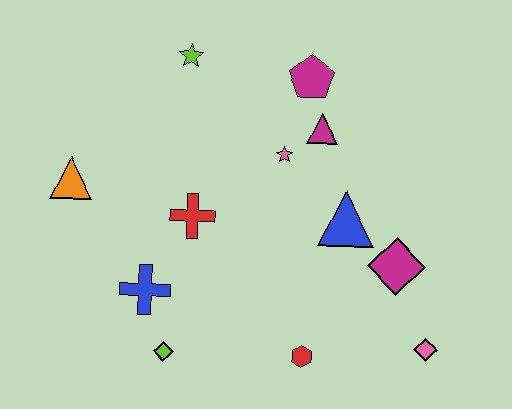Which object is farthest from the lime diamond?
The magenta pentagon is farthest from the lime diamond.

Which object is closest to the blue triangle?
The magenta diamond is closest to the blue triangle.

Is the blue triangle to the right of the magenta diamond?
No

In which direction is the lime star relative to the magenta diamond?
The lime star is to the left of the magenta diamond.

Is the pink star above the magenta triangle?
No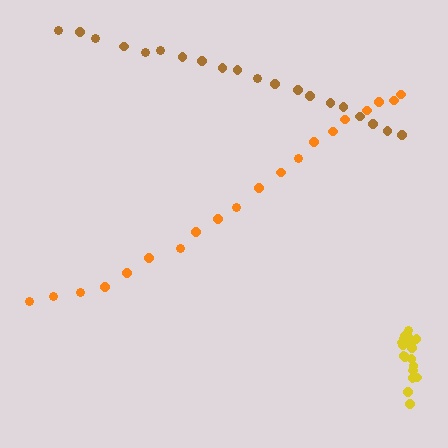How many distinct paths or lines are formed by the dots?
There are 3 distinct paths.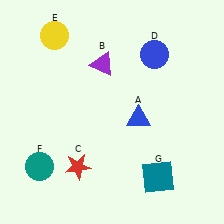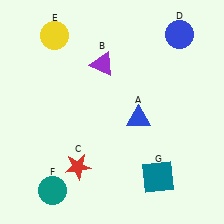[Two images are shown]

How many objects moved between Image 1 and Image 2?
2 objects moved between the two images.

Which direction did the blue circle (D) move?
The blue circle (D) moved right.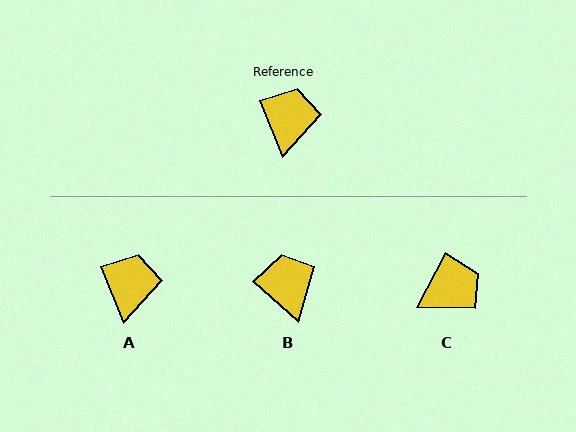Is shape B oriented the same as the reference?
No, it is off by about 26 degrees.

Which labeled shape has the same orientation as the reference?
A.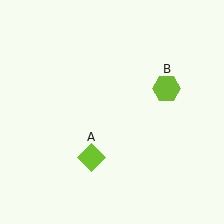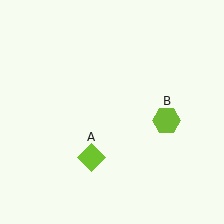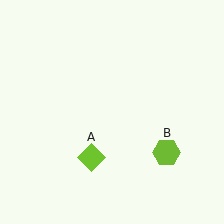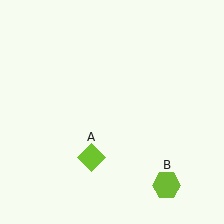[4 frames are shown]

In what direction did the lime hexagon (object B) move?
The lime hexagon (object B) moved down.